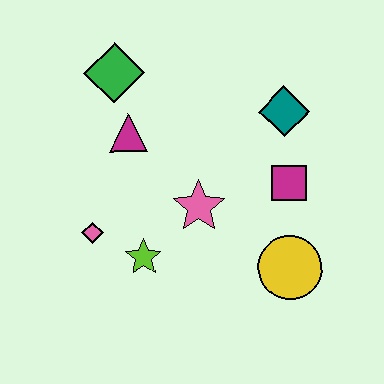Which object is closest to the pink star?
The lime star is closest to the pink star.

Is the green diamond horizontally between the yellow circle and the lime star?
No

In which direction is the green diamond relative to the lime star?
The green diamond is above the lime star.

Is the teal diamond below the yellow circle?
No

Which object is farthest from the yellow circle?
The green diamond is farthest from the yellow circle.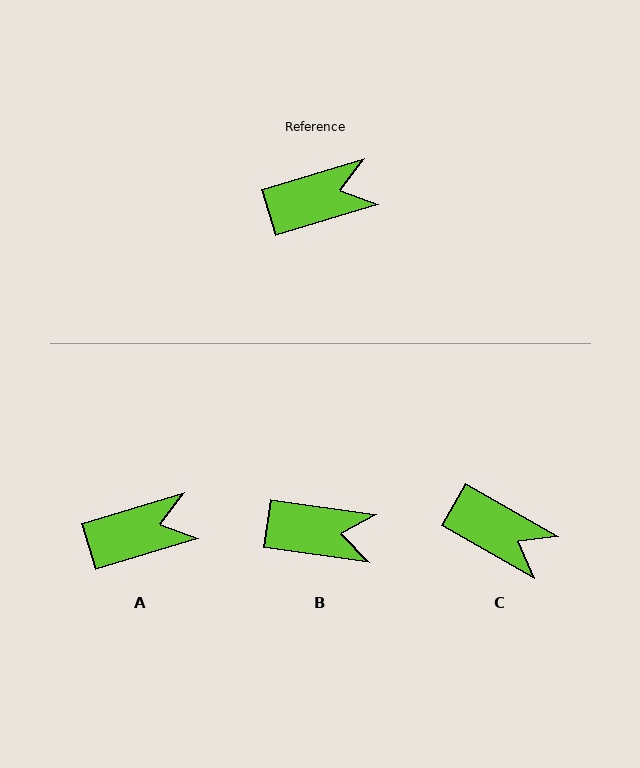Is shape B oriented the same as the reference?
No, it is off by about 25 degrees.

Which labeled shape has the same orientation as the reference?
A.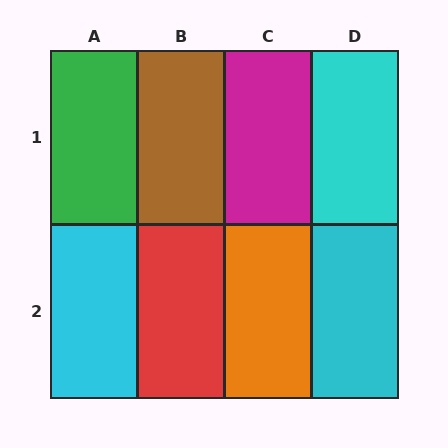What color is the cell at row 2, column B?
Red.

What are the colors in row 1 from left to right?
Green, brown, magenta, cyan.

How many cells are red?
1 cell is red.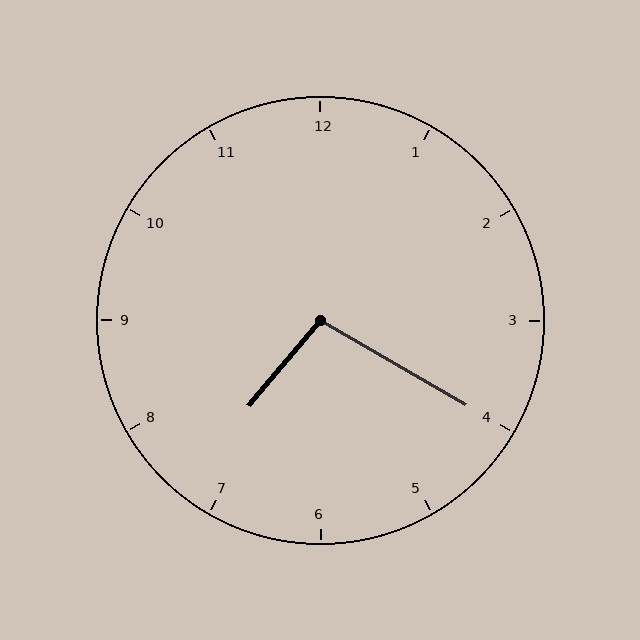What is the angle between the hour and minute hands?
Approximately 100 degrees.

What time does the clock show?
7:20.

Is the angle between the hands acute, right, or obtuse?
It is obtuse.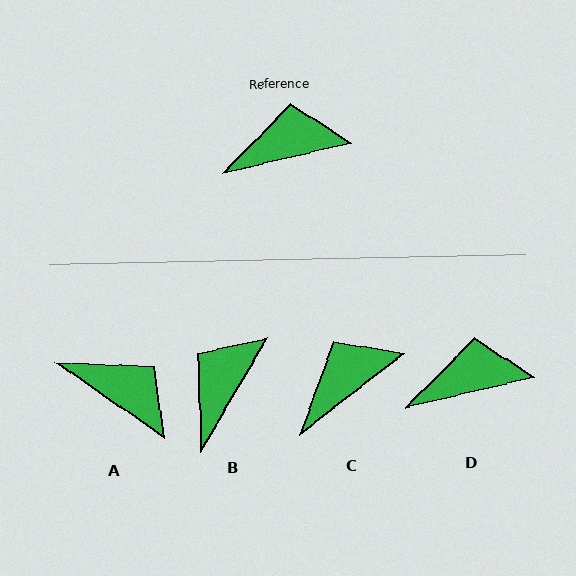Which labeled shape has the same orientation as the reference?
D.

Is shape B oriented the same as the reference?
No, it is off by about 46 degrees.